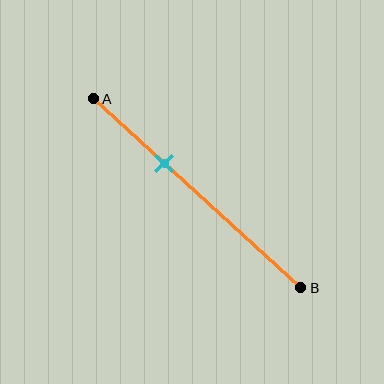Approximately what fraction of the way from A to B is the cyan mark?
The cyan mark is approximately 35% of the way from A to B.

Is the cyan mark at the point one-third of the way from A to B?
Yes, the mark is approximately at the one-third point.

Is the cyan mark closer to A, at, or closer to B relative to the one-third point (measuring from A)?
The cyan mark is approximately at the one-third point of segment AB.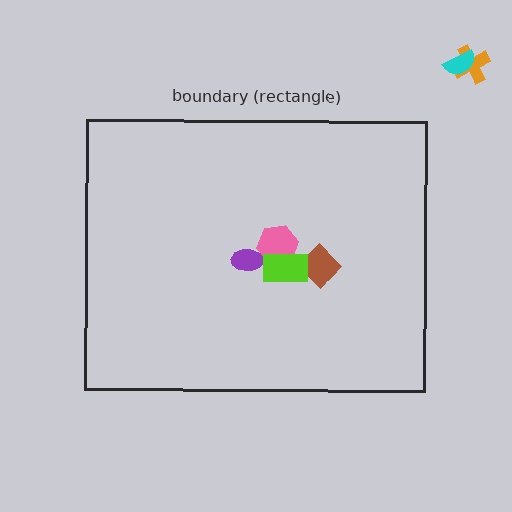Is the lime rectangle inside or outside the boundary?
Inside.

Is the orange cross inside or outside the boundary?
Outside.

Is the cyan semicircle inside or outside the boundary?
Outside.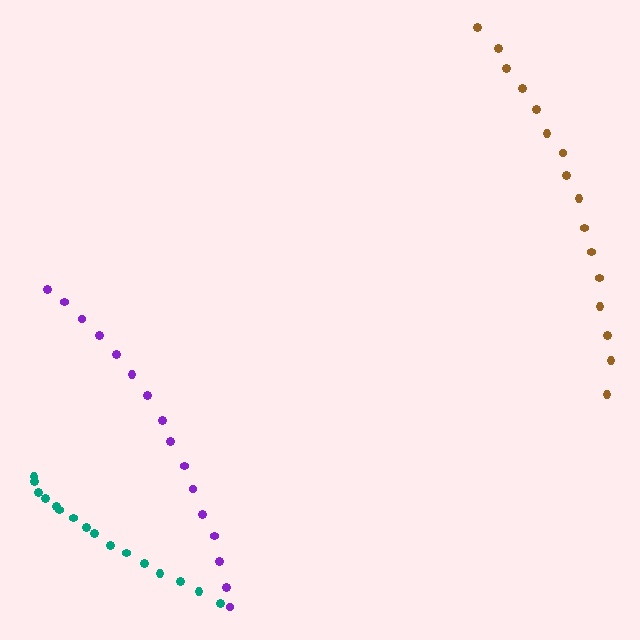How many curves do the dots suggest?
There are 3 distinct paths.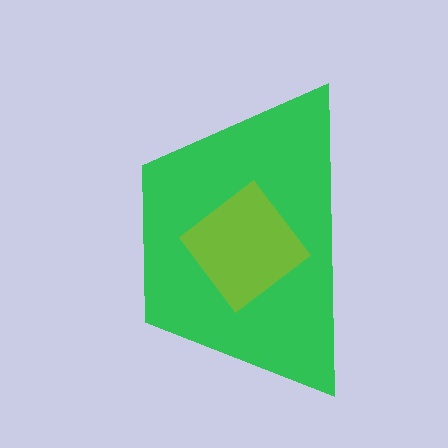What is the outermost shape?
The green trapezoid.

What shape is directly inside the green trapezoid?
The lime diamond.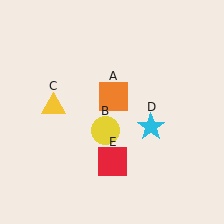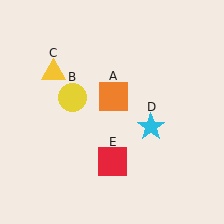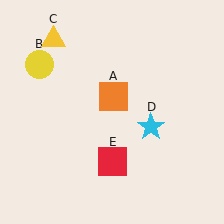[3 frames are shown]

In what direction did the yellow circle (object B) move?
The yellow circle (object B) moved up and to the left.